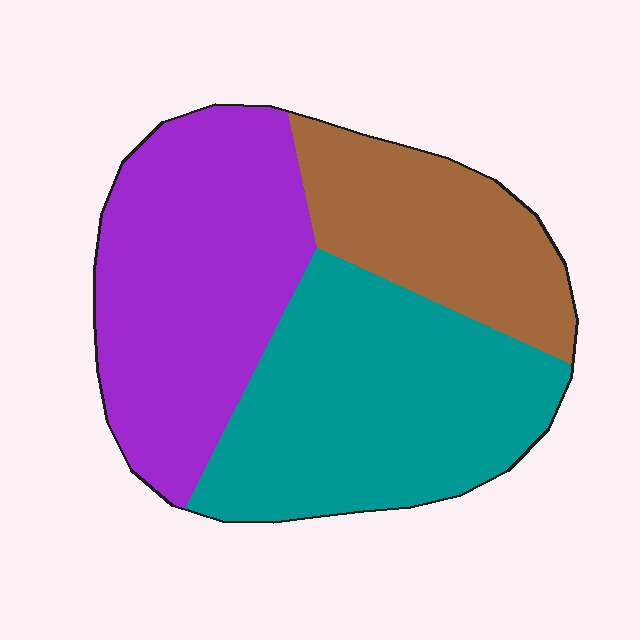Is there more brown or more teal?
Teal.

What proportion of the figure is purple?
Purple covers around 40% of the figure.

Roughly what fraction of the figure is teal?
Teal takes up between a quarter and a half of the figure.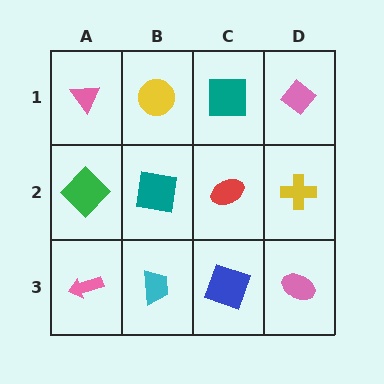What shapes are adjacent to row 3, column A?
A green diamond (row 2, column A), a cyan trapezoid (row 3, column B).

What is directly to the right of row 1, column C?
A pink diamond.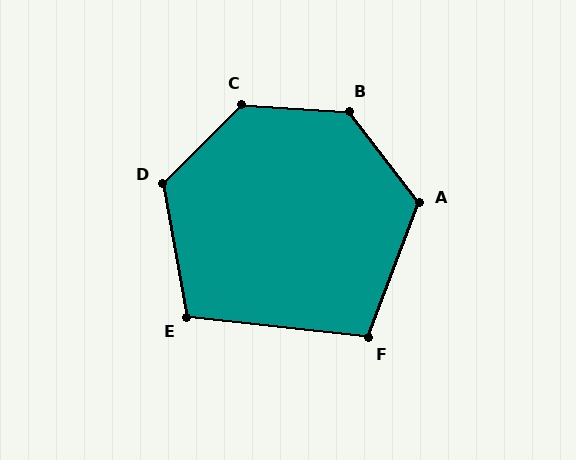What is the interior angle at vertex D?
Approximately 125 degrees (obtuse).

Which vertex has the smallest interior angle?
F, at approximately 105 degrees.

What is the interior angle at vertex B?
Approximately 131 degrees (obtuse).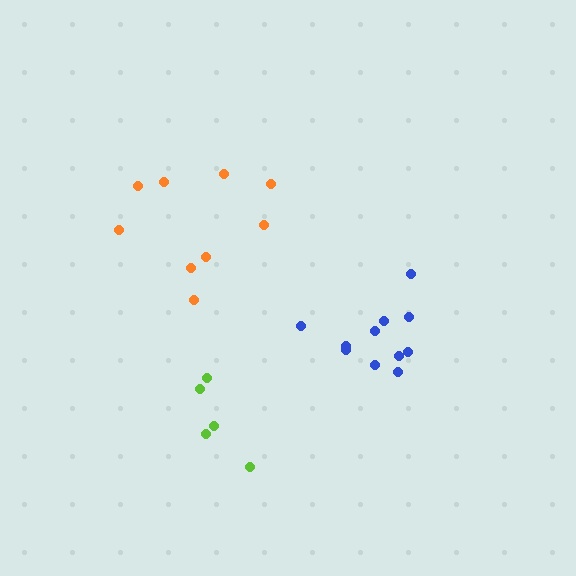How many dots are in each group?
Group 1: 11 dots, Group 2: 5 dots, Group 3: 9 dots (25 total).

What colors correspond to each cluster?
The clusters are colored: blue, lime, orange.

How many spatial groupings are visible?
There are 3 spatial groupings.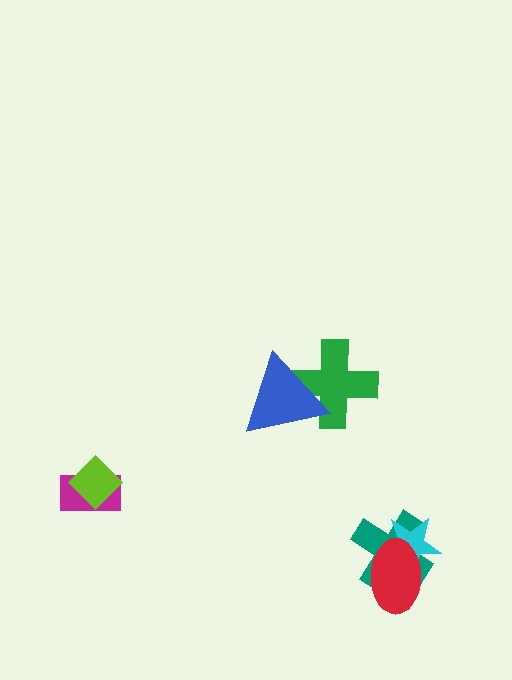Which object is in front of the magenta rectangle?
The lime diamond is in front of the magenta rectangle.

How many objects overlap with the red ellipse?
2 objects overlap with the red ellipse.